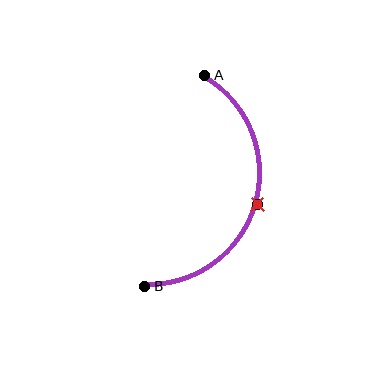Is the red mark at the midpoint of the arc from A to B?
Yes. The red mark lies on the arc at equal arc-length from both A and B — it is the arc midpoint.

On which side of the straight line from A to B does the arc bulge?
The arc bulges to the right of the straight line connecting A and B.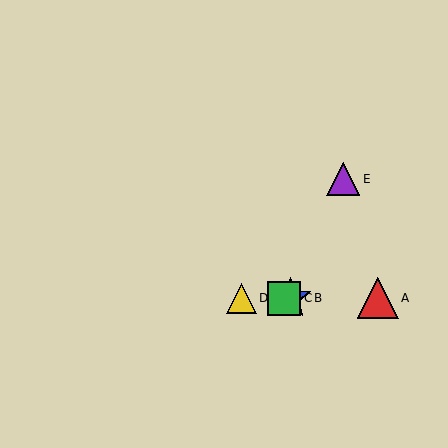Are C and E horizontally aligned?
No, C is at y≈298 and E is at y≈179.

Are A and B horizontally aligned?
Yes, both are at y≈298.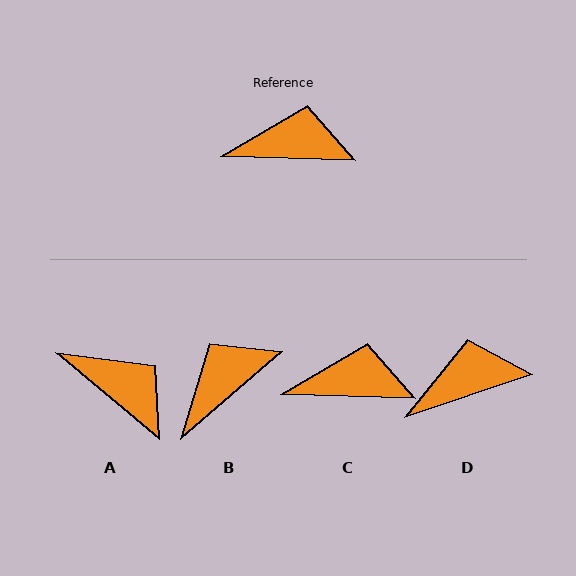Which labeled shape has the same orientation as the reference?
C.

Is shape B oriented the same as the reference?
No, it is off by about 43 degrees.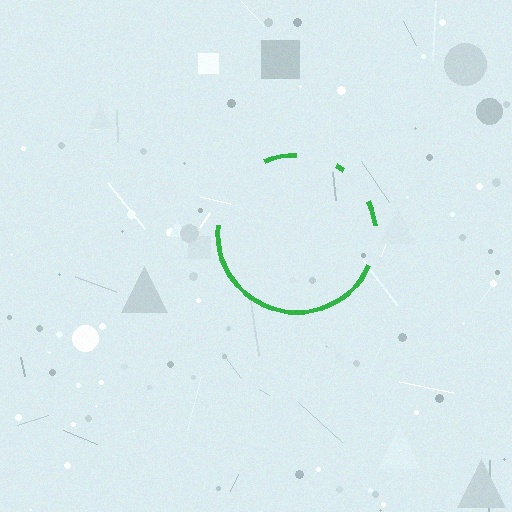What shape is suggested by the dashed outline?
The dashed outline suggests a circle.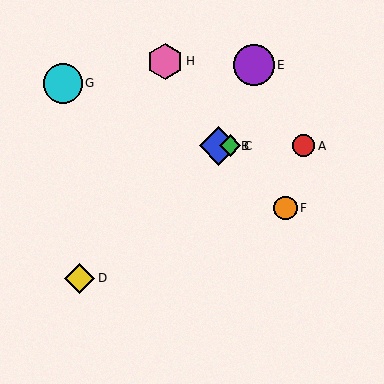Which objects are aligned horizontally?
Objects A, B, C are aligned horizontally.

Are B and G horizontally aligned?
No, B is at y≈146 and G is at y≈83.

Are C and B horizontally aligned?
Yes, both are at y≈146.